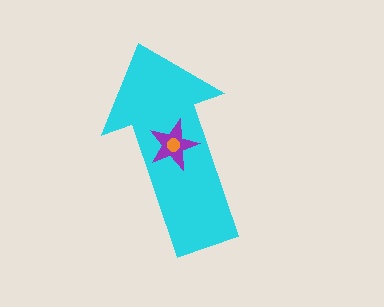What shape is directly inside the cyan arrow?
The purple star.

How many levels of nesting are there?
3.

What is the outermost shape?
The cyan arrow.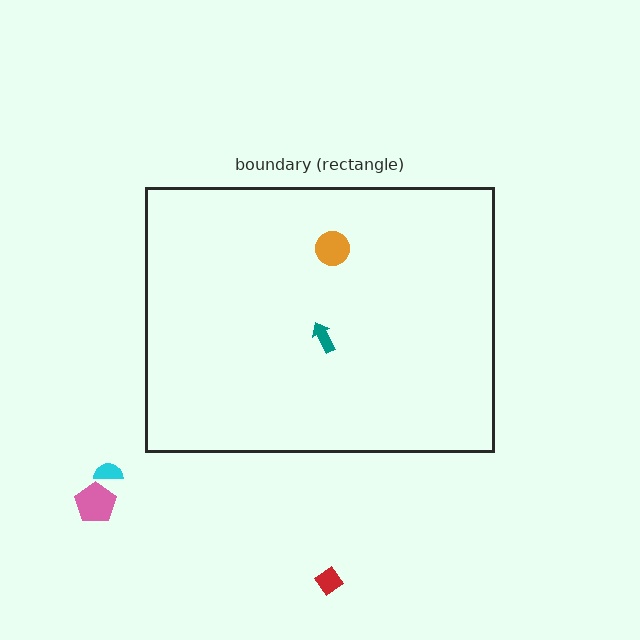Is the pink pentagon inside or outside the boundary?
Outside.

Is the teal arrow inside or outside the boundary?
Inside.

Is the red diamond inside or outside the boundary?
Outside.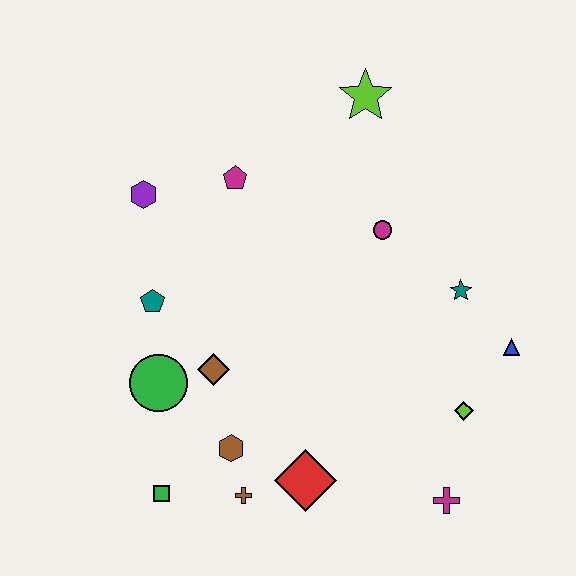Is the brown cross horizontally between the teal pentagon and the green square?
No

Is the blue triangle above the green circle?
Yes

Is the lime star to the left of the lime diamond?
Yes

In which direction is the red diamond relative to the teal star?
The red diamond is below the teal star.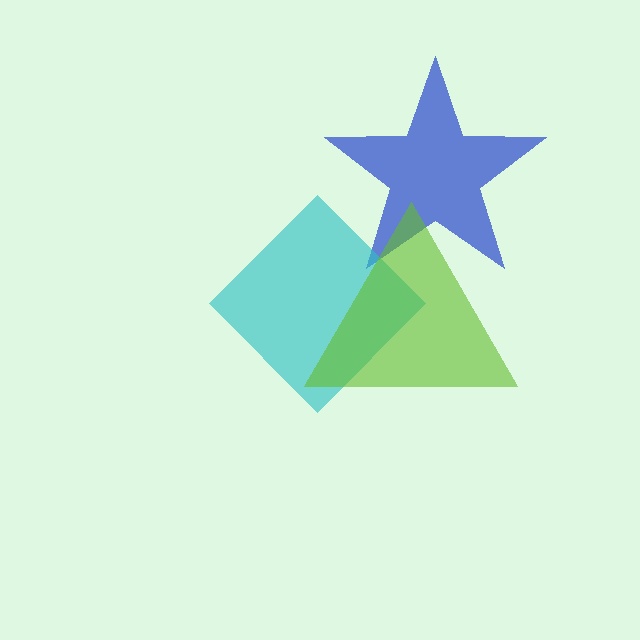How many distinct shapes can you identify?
There are 3 distinct shapes: a blue star, a cyan diamond, a lime triangle.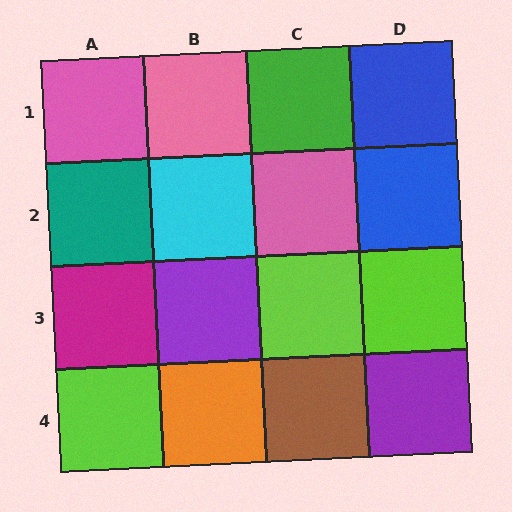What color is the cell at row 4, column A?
Lime.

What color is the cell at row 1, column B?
Pink.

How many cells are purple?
2 cells are purple.